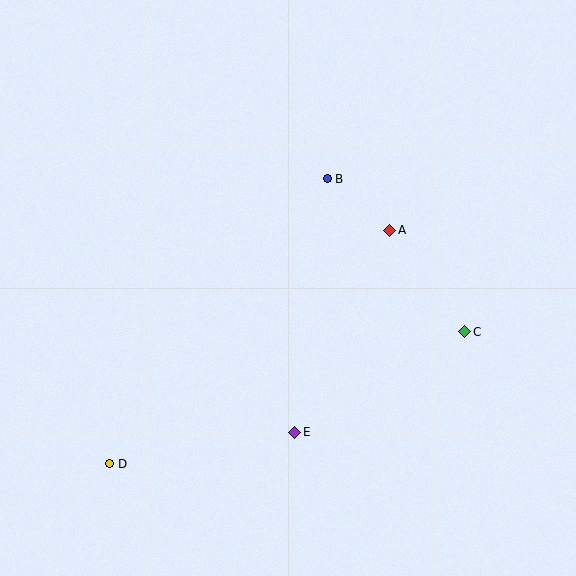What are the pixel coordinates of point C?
Point C is at (465, 332).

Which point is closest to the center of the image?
Point B at (327, 179) is closest to the center.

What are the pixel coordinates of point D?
Point D is at (110, 464).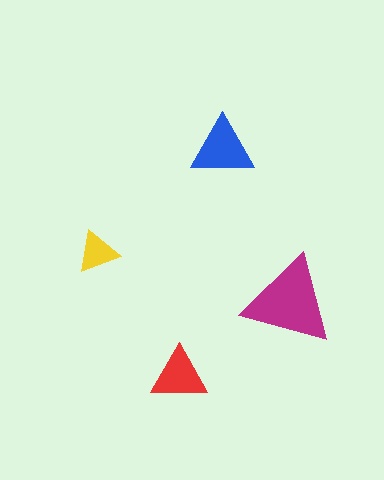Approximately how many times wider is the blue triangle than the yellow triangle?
About 1.5 times wider.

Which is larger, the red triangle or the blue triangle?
The blue one.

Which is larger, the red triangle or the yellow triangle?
The red one.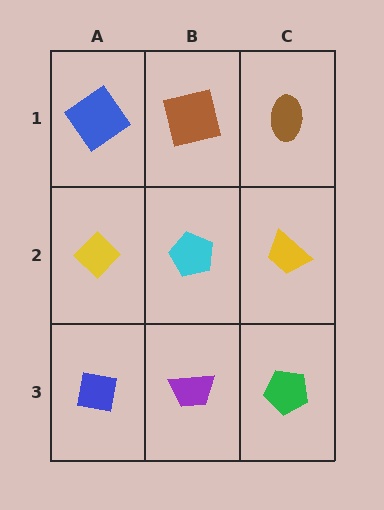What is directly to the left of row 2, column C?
A cyan pentagon.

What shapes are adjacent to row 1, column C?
A yellow trapezoid (row 2, column C), a brown square (row 1, column B).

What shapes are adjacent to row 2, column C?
A brown ellipse (row 1, column C), a green pentagon (row 3, column C), a cyan pentagon (row 2, column B).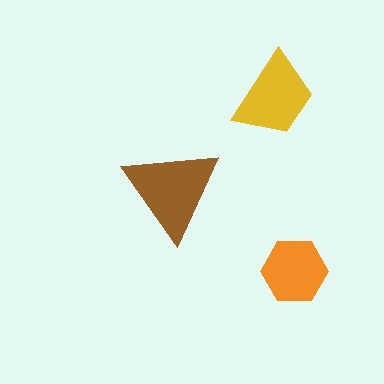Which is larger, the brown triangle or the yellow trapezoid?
The brown triangle.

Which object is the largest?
The brown triangle.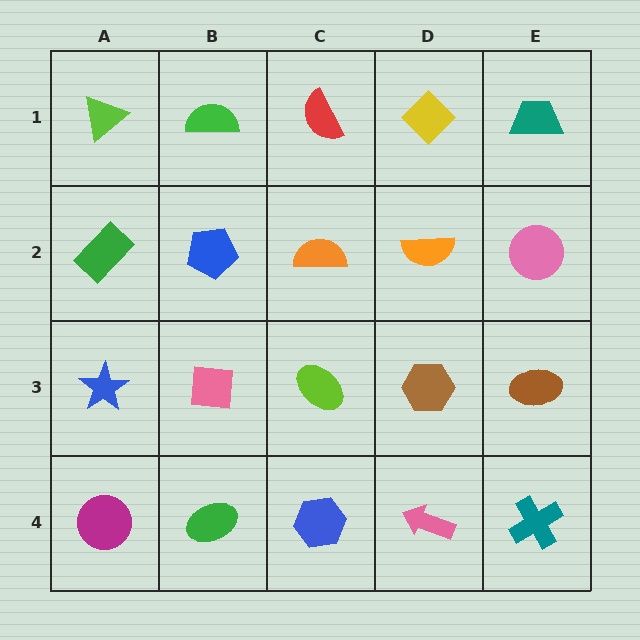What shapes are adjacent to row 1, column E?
A pink circle (row 2, column E), a yellow diamond (row 1, column D).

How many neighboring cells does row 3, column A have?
3.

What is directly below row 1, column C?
An orange semicircle.